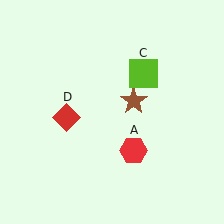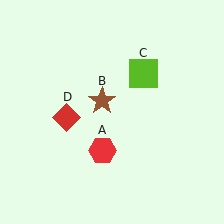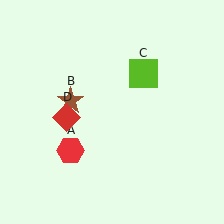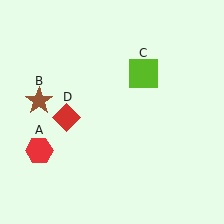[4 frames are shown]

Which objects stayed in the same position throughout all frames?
Lime square (object C) and red diamond (object D) remained stationary.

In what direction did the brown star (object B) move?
The brown star (object B) moved left.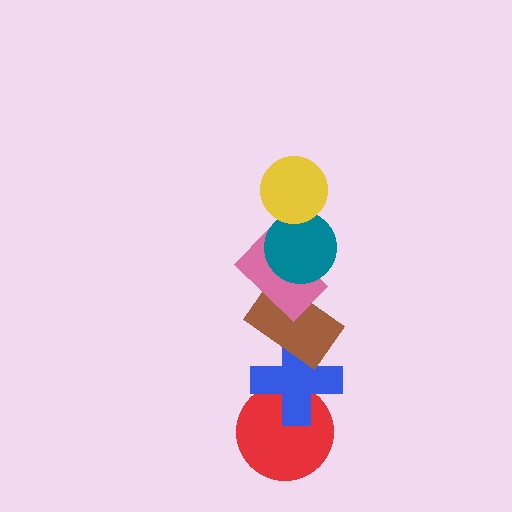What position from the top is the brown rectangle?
The brown rectangle is 4th from the top.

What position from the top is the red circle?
The red circle is 6th from the top.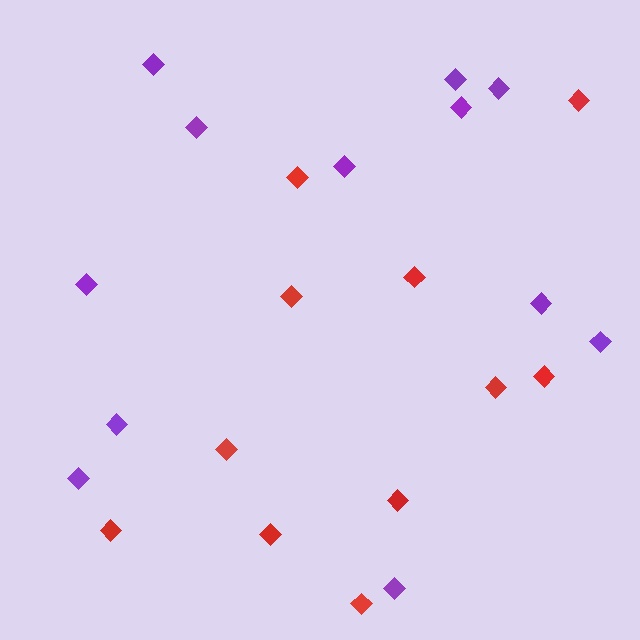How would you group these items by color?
There are 2 groups: one group of red diamonds (11) and one group of purple diamonds (12).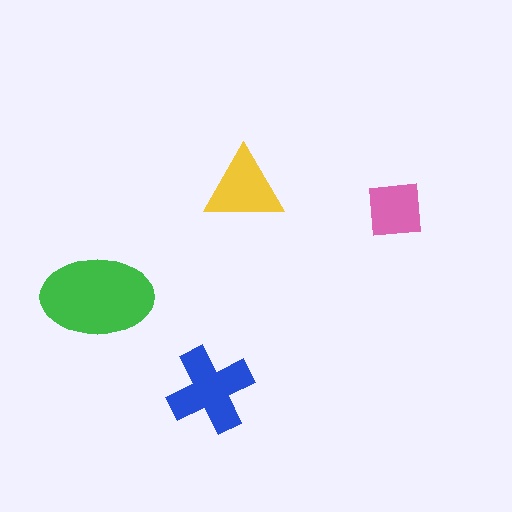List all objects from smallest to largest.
The pink square, the yellow triangle, the blue cross, the green ellipse.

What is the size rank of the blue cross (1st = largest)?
2nd.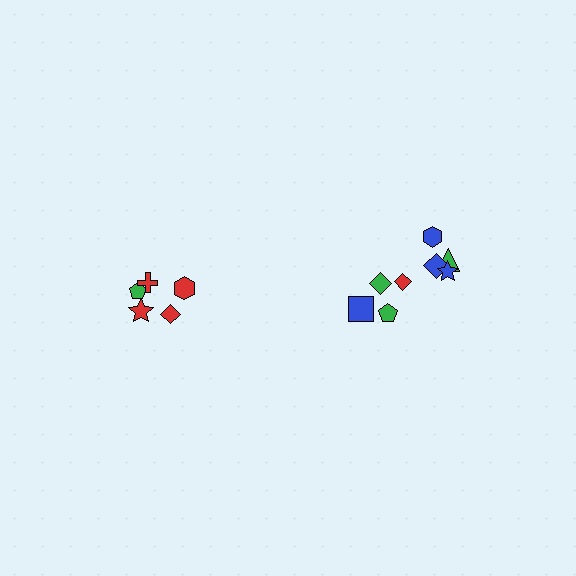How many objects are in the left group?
There are 5 objects.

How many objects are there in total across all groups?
There are 13 objects.